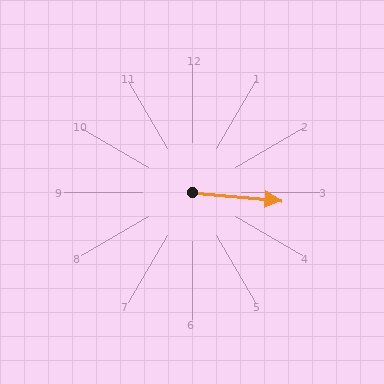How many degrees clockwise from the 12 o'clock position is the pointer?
Approximately 95 degrees.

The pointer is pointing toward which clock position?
Roughly 3 o'clock.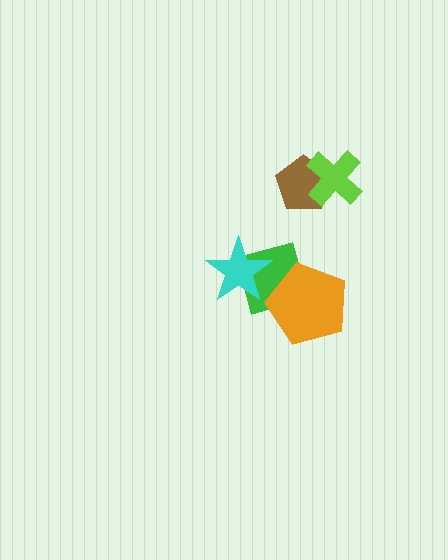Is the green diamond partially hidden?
Yes, it is partially covered by another shape.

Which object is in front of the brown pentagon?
The lime cross is in front of the brown pentagon.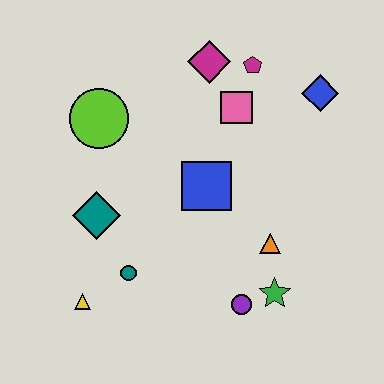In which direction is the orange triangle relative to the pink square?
The orange triangle is below the pink square.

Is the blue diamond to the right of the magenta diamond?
Yes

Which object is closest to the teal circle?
The yellow triangle is closest to the teal circle.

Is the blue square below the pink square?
Yes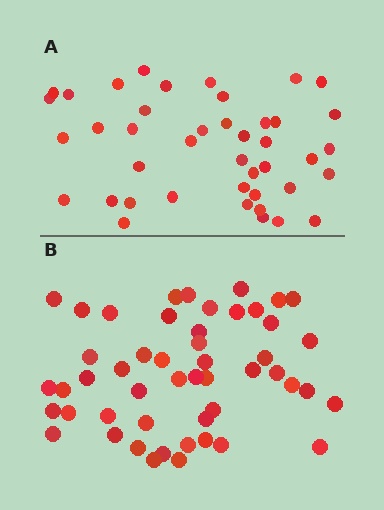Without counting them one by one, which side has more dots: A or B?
Region B (the bottom region) has more dots.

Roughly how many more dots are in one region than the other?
Region B has roughly 8 or so more dots than region A.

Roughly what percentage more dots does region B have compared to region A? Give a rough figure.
About 20% more.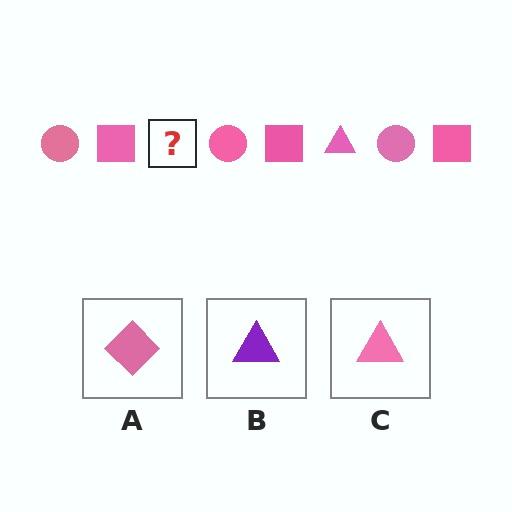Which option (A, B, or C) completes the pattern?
C.